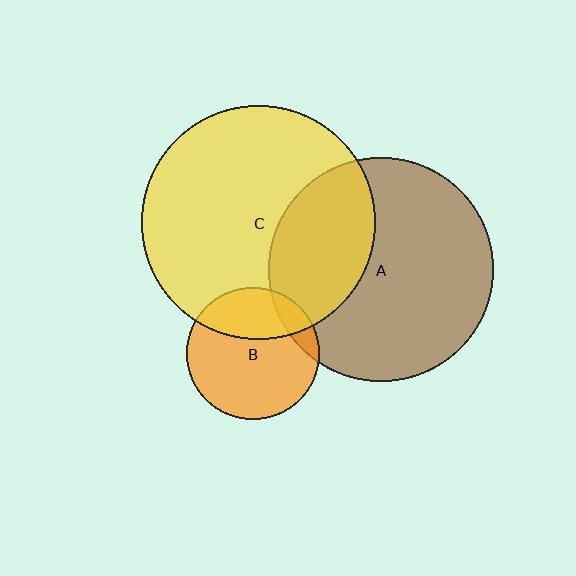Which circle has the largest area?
Circle C (yellow).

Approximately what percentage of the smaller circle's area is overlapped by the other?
Approximately 10%.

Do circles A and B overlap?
Yes.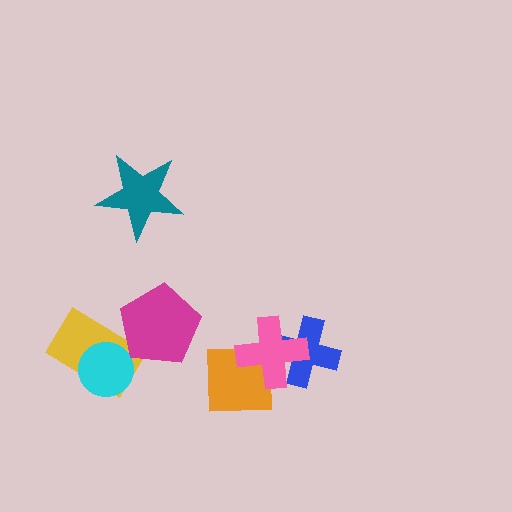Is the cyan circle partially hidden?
No, no other shape covers it.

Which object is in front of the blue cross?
The pink cross is in front of the blue cross.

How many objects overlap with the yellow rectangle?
2 objects overlap with the yellow rectangle.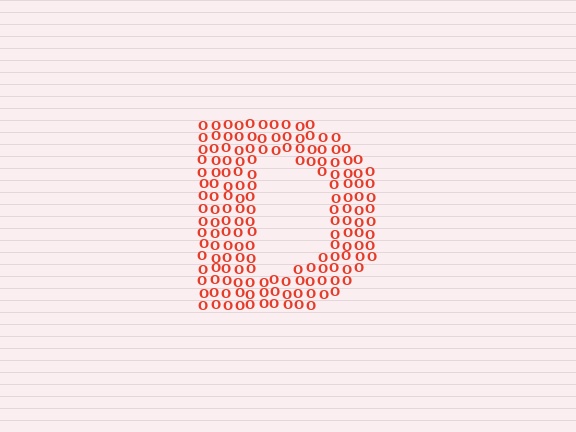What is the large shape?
The large shape is the letter D.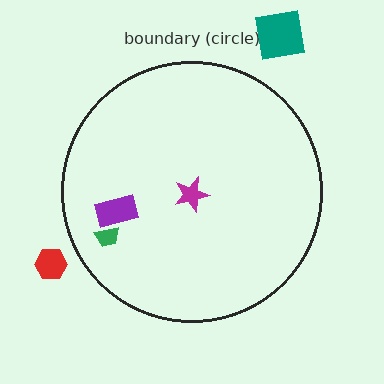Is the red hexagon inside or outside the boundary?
Outside.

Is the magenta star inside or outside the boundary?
Inside.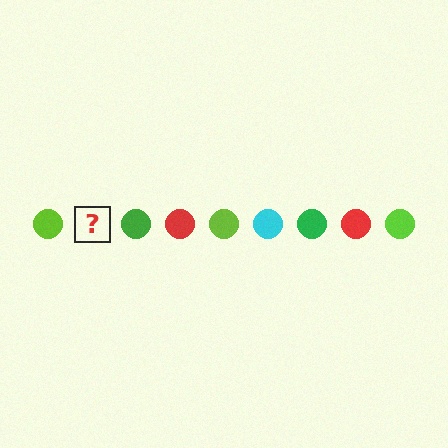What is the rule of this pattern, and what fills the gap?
The rule is that the pattern cycles through lime, cyan, green, red circles. The gap should be filled with a cyan circle.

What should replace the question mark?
The question mark should be replaced with a cyan circle.